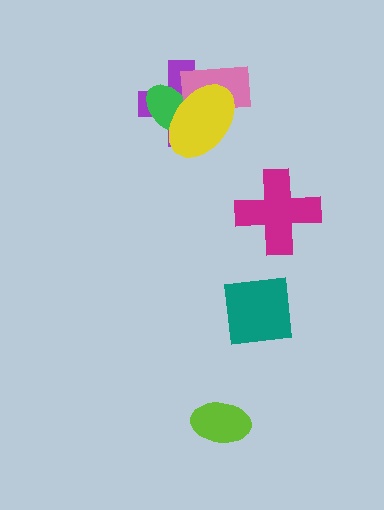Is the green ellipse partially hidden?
Yes, it is partially covered by another shape.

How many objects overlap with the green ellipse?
3 objects overlap with the green ellipse.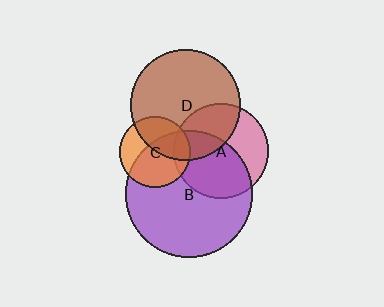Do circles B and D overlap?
Yes.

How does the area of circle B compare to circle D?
Approximately 1.3 times.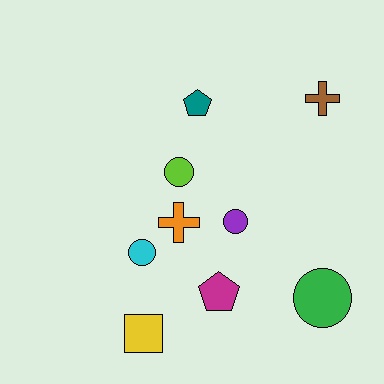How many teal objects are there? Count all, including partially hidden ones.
There is 1 teal object.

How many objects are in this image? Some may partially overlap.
There are 9 objects.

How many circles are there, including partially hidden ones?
There are 4 circles.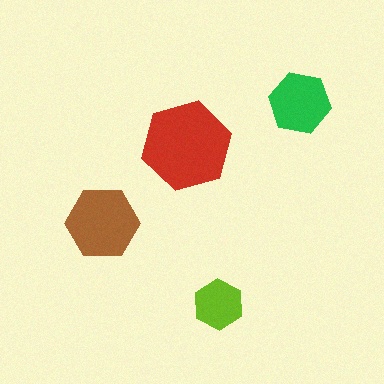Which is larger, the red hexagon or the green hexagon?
The red one.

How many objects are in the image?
There are 4 objects in the image.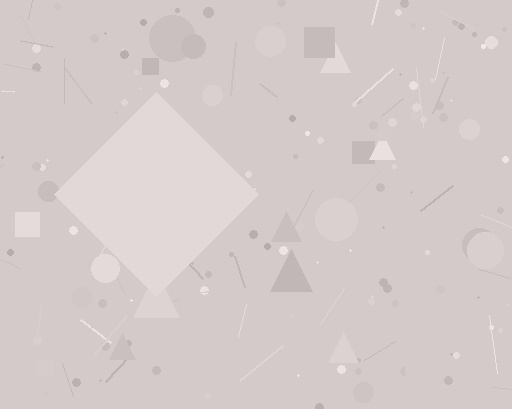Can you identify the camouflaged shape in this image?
The camouflaged shape is a diamond.